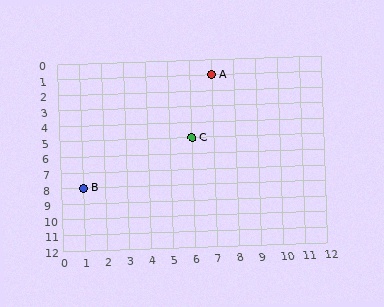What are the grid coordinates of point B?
Point B is at grid coordinates (1, 8).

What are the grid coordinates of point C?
Point C is at grid coordinates (6, 5).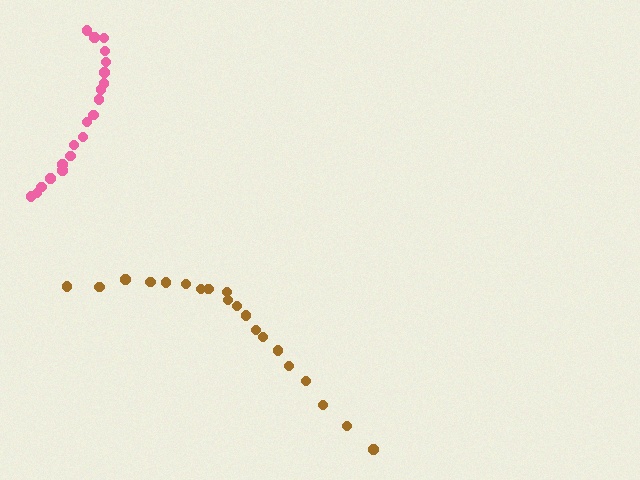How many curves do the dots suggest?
There are 2 distinct paths.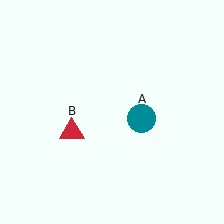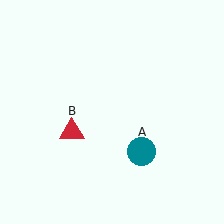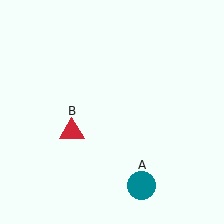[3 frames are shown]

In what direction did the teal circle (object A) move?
The teal circle (object A) moved down.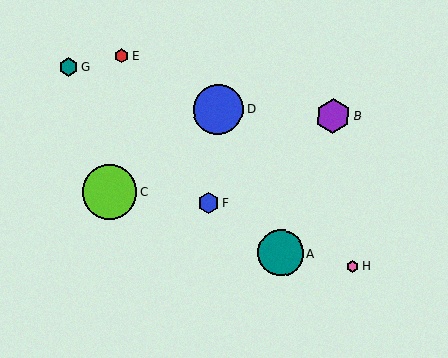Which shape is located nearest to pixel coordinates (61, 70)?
The teal hexagon (labeled G) at (69, 67) is nearest to that location.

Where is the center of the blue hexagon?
The center of the blue hexagon is at (208, 203).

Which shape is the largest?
The lime circle (labeled C) is the largest.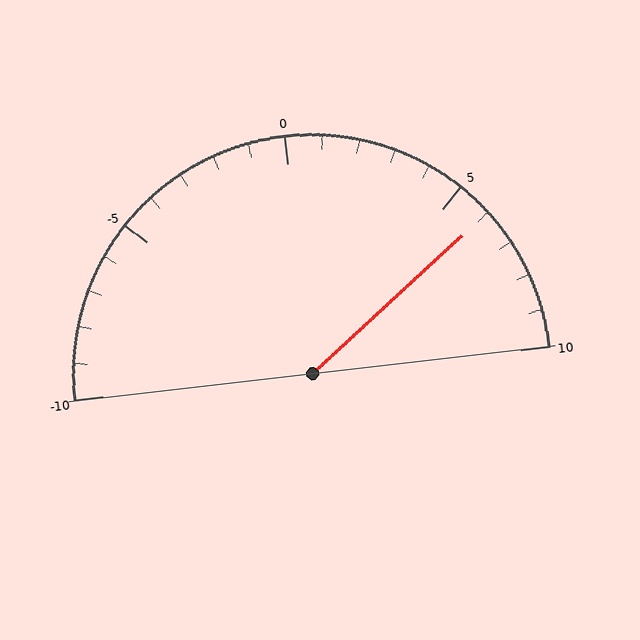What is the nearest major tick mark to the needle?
The nearest major tick mark is 5.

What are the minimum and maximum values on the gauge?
The gauge ranges from -10 to 10.